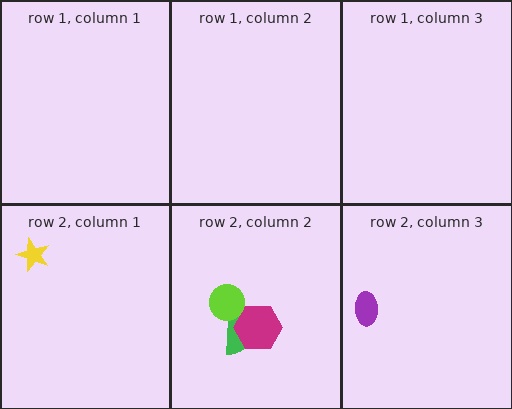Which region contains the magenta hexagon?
The row 2, column 2 region.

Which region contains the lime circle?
The row 2, column 2 region.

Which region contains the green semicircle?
The row 2, column 2 region.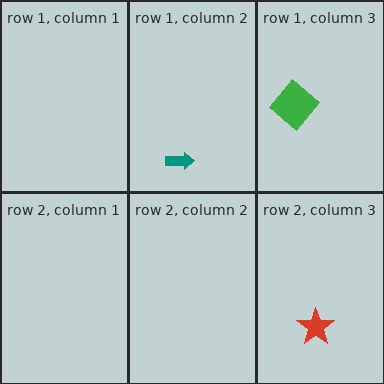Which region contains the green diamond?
The row 1, column 3 region.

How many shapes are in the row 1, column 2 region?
1.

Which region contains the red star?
The row 2, column 3 region.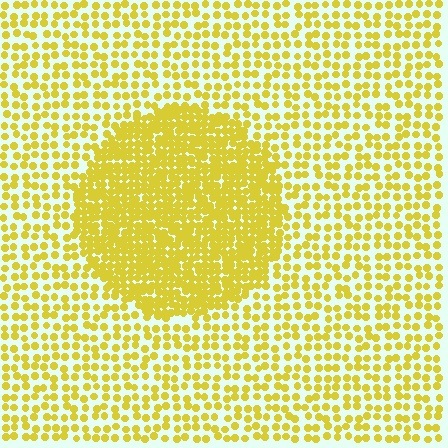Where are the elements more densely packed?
The elements are more densely packed inside the circle boundary.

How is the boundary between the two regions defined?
The boundary is defined by a change in element density (approximately 2.2x ratio). All elements are the same color, size, and shape.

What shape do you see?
I see a circle.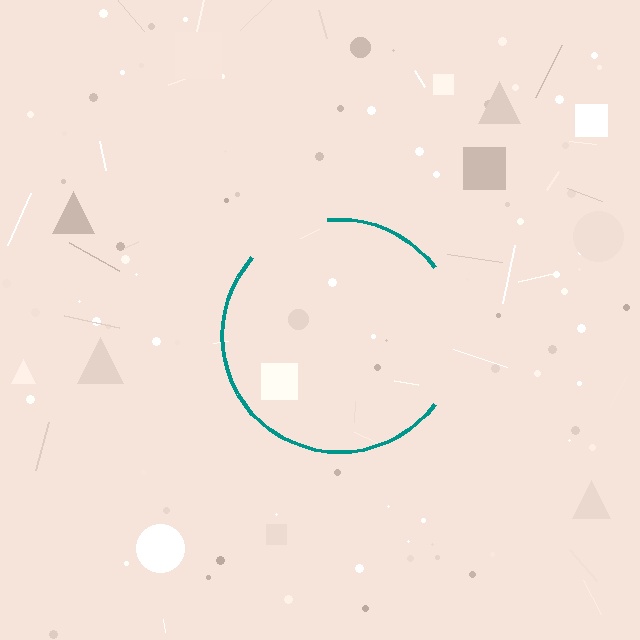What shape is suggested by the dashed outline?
The dashed outline suggests a circle.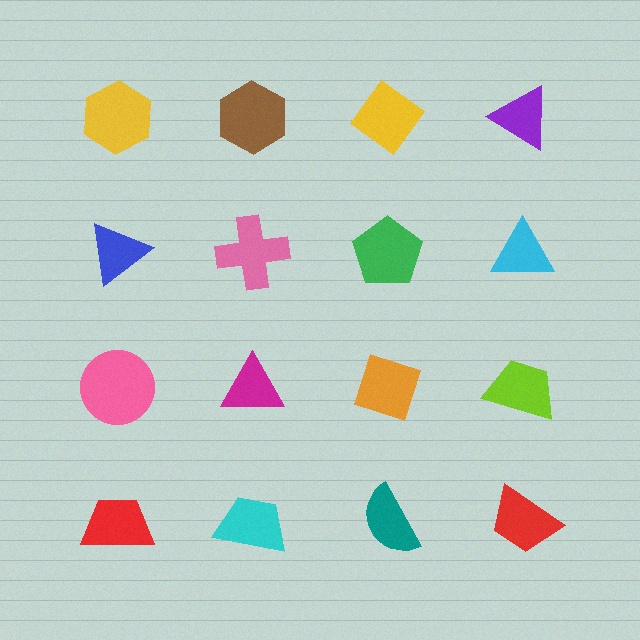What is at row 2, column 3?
A green pentagon.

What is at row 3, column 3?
An orange diamond.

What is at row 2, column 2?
A pink cross.